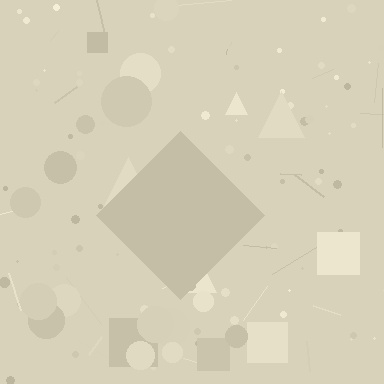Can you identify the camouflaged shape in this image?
The camouflaged shape is a diamond.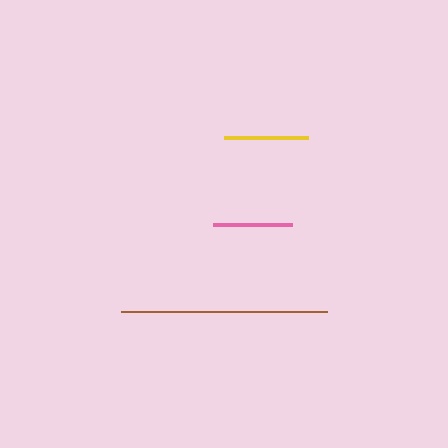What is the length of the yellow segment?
The yellow segment is approximately 84 pixels long.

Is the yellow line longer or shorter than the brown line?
The brown line is longer than the yellow line.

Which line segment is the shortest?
The pink line is the shortest at approximately 79 pixels.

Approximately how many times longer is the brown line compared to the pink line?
The brown line is approximately 2.6 times the length of the pink line.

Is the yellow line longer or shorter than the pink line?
The yellow line is longer than the pink line.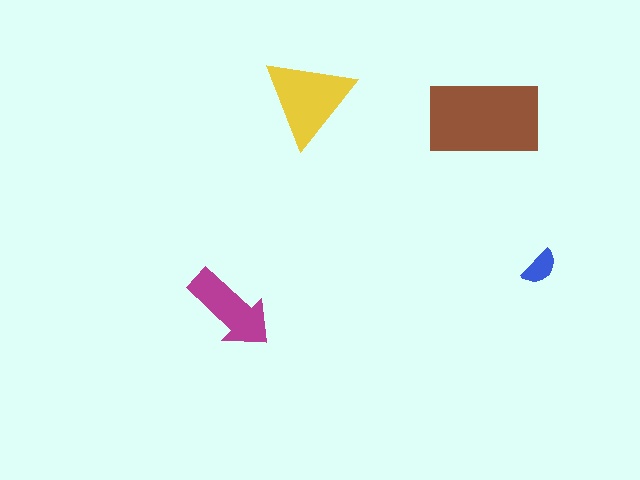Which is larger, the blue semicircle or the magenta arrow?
The magenta arrow.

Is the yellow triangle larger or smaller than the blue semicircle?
Larger.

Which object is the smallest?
The blue semicircle.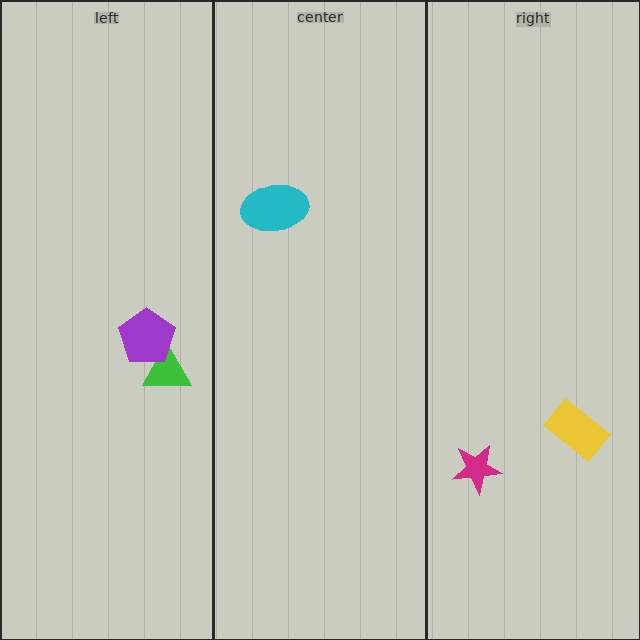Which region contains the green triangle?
The left region.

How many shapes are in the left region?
2.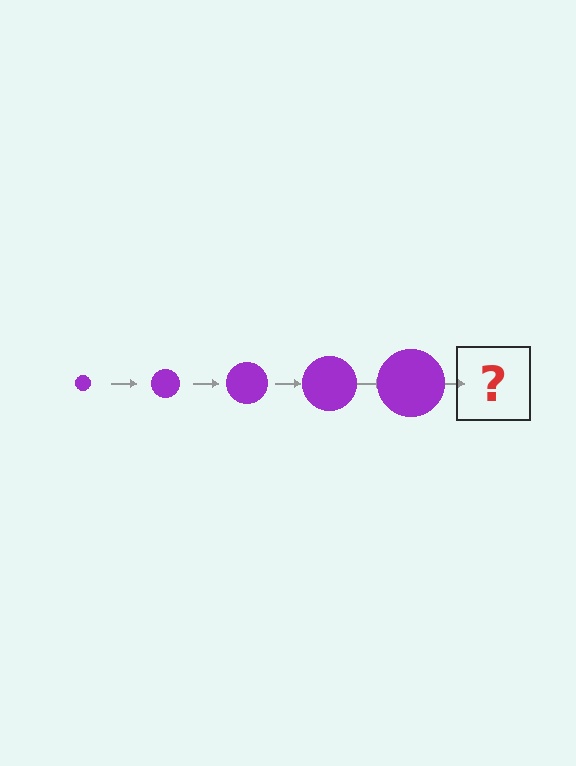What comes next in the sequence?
The next element should be a purple circle, larger than the previous one.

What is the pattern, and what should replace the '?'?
The pattern is that the circle gets progressively larger each step. The '?' should be a purple circle, larger than the previous one.